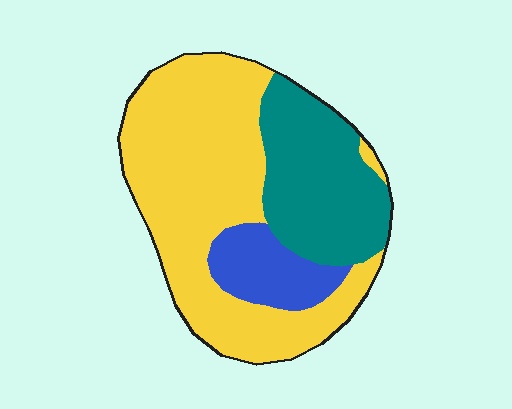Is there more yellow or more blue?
Yellow.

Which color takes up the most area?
Yellow, at roughly 60%.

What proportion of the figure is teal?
Teal covers around 30% of the figure.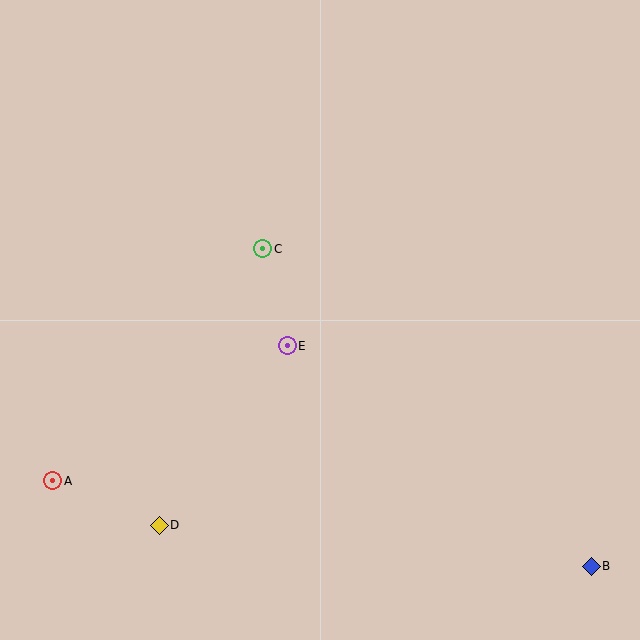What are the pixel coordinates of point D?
Point D is at (159, 525).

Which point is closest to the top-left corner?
Point C is closest to the top-left corner.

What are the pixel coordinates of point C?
Point C is at (263, 249).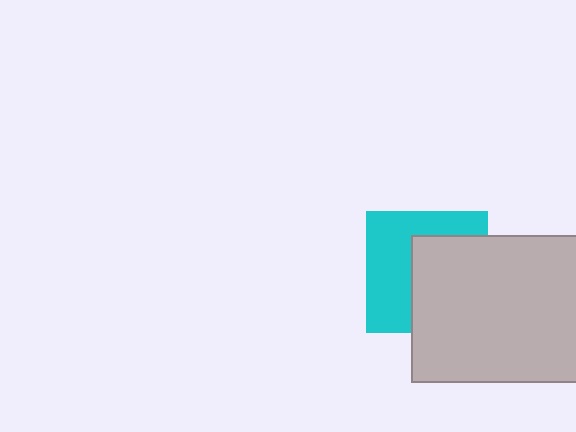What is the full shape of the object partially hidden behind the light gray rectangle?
The partially hidden object is a cyan square.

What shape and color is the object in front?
The object in front is a light gray rectangle.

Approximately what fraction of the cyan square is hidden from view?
Roughly 50% of the cyan square is hidden behind the light gray rectangle.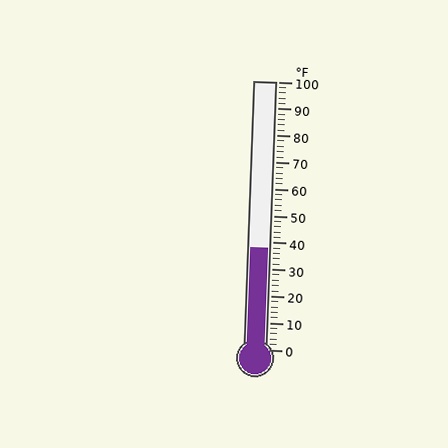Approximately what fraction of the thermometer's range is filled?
The thermometer is filled to approximately 40% of its range.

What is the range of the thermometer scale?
The thermometer scale ranges from 0°F to 100°F.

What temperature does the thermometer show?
The thermometer shows approximately 38°F.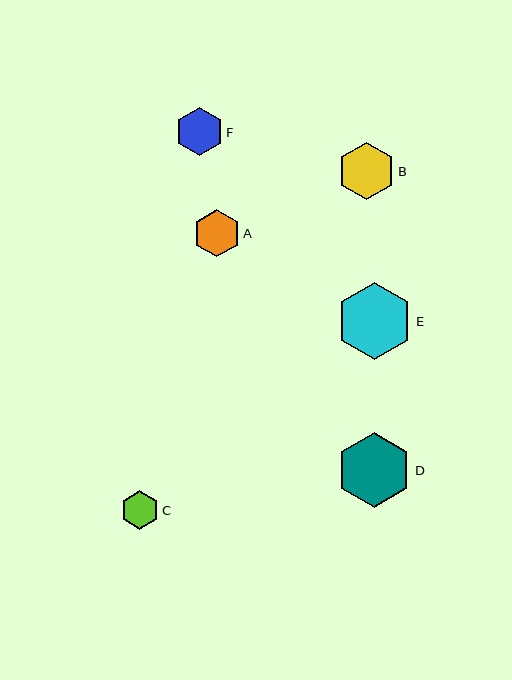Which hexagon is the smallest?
Hexagon C is the smallest with a size of approximately 39 pixels.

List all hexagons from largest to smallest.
From largest to smallest: E, D, B, F, A, C.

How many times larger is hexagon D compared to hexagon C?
Hexagon D is approximately 1.9 times the size of hexagon C.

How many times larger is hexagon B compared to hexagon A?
Hexagon B is approximately 1.2 times the size of hexagon A.